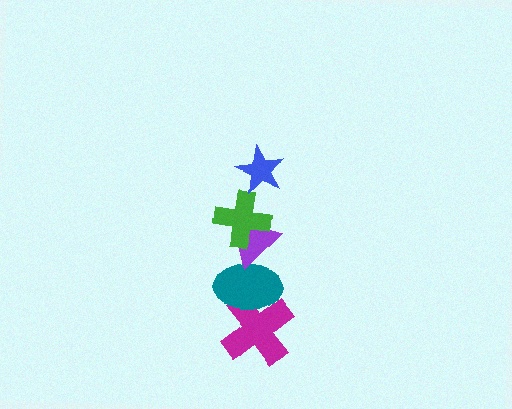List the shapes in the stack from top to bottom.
From top to bottom: the blue star, the green cross, the purple triangle, the teal ellipse, the magenta cross.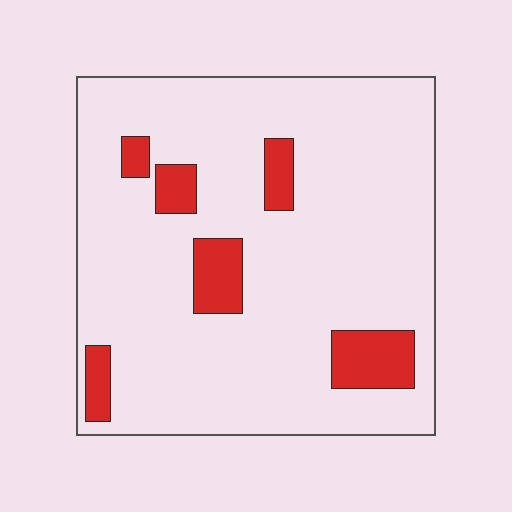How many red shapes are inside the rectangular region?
6.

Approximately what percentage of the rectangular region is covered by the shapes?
Approximately 15%.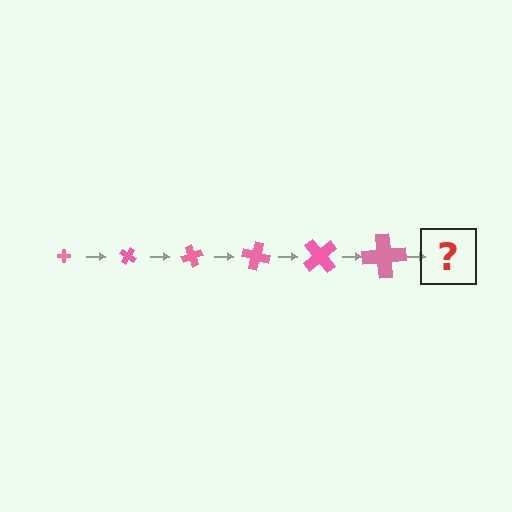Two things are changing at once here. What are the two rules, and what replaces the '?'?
The two rules are that the cross grows larger each step and it rotates 35 degrees each step. The '?' should be a cross, larger than the previous one and rotated 210 degrees from the start.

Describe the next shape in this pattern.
It should be a cross, larger than the previous one and rotated 210 degrees from the start.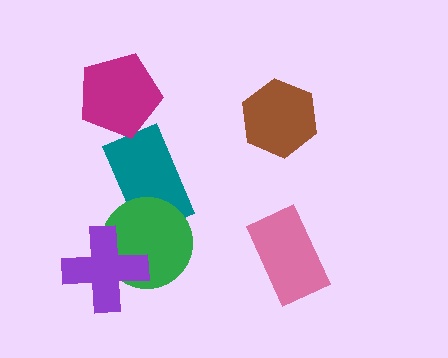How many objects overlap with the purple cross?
1 object overlaps with the purple cross.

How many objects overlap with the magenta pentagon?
0 objects overlap with the magenta pentagon.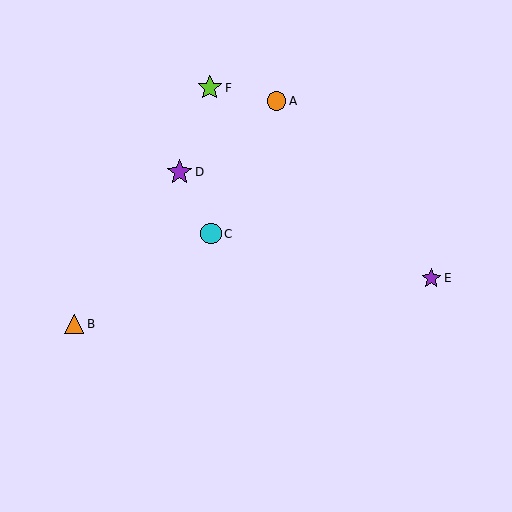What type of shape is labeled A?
Shape A is an orange circle.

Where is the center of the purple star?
The center of the purple star is at (431, 278).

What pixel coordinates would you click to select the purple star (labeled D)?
Click at (180, 172) to select the purple star D.